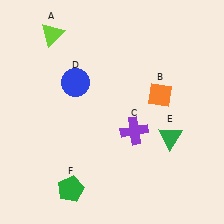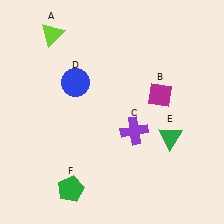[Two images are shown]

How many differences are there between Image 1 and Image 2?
There is 1 difference between the two images.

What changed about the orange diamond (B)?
In Image 1, B is orange. In Image 2, it changed to magenta.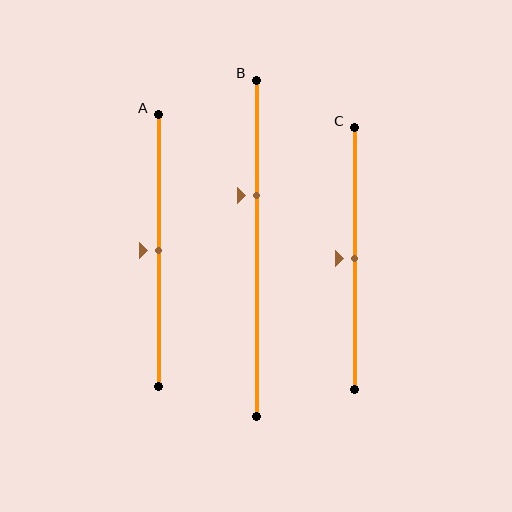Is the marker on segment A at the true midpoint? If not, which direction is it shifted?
Yes, the marker on segment A is at the true midpoint.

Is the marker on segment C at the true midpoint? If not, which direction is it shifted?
Yes, the marker on segment C is at the true midpoint.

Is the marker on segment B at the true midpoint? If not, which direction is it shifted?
No, the marker on segment B is shifted upward by about 16% of the segment length.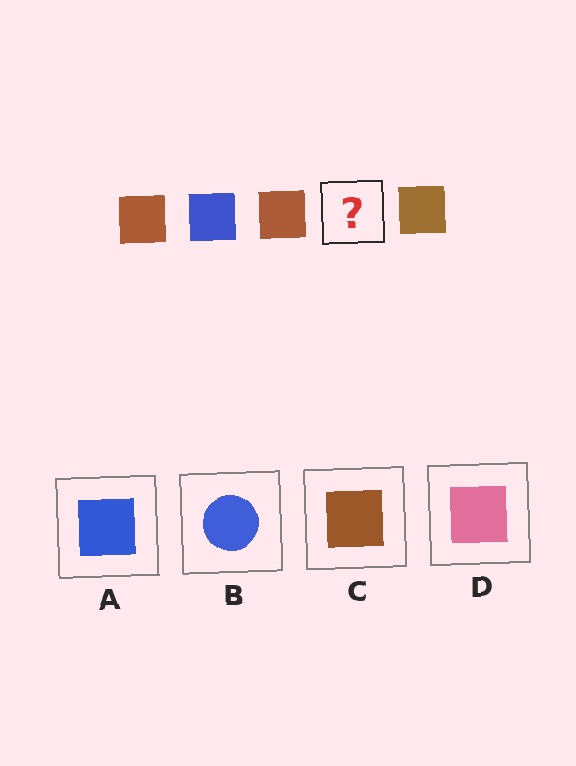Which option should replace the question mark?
Option A.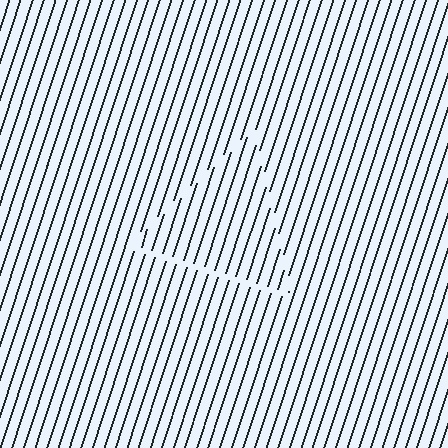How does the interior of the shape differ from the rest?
The interior of the shape contains the same grating, shifted by half a period — the contour is defined by the phase discontinuity where line-ends from the inner and outer gratings abut.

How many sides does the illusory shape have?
3 sides — the line-ends trace a triangle.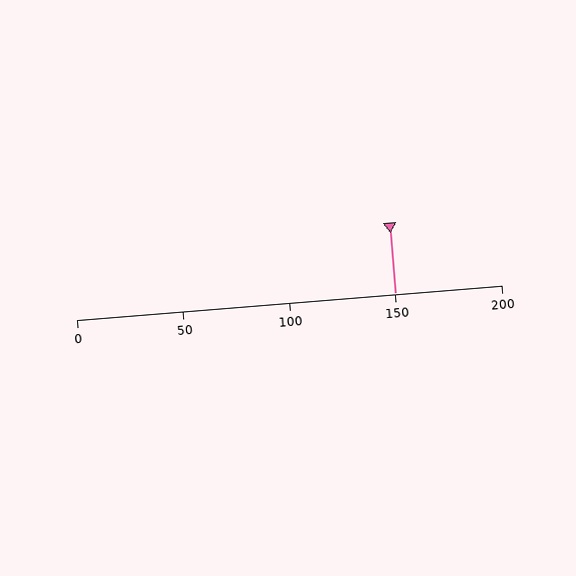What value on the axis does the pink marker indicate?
The marker indicates approximately 150.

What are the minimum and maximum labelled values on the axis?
The axis runs from 0 to 200.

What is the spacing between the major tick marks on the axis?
The major ticks are spaced 50 apart.